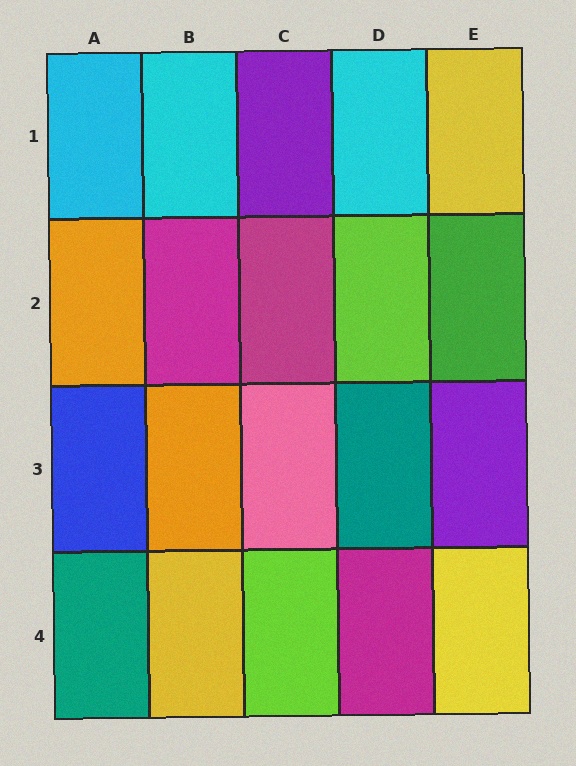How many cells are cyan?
3 cells are cyan.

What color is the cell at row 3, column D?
Teal.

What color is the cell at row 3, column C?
Pink.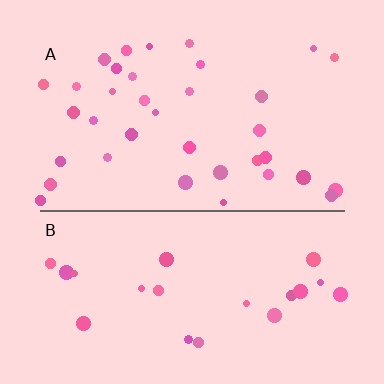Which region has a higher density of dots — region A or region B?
A (the top).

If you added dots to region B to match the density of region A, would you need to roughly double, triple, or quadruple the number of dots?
Approximately double.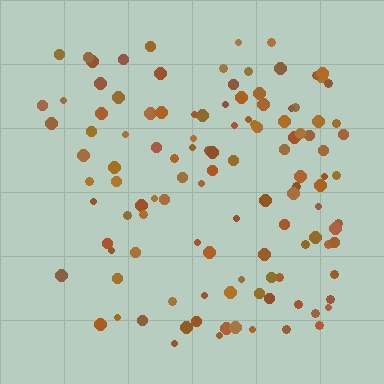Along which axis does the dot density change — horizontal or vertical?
Horizontal.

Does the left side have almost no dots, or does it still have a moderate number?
Still a moderate number, just noticeably fewer than the right.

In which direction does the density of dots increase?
From left to right, with the right side densest.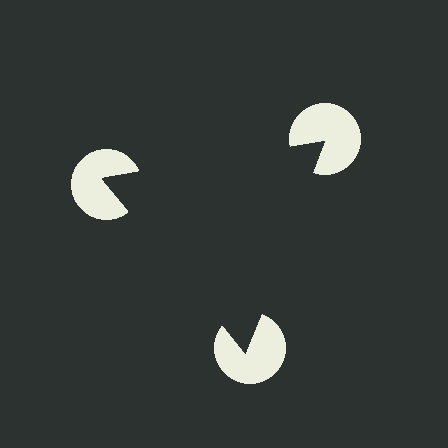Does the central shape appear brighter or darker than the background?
It typically appears slightly darker than the background, even though no actual brightness change is drawn.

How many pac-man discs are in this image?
There are 3 — one at each vertex of the illusory triangle.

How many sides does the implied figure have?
3 sides.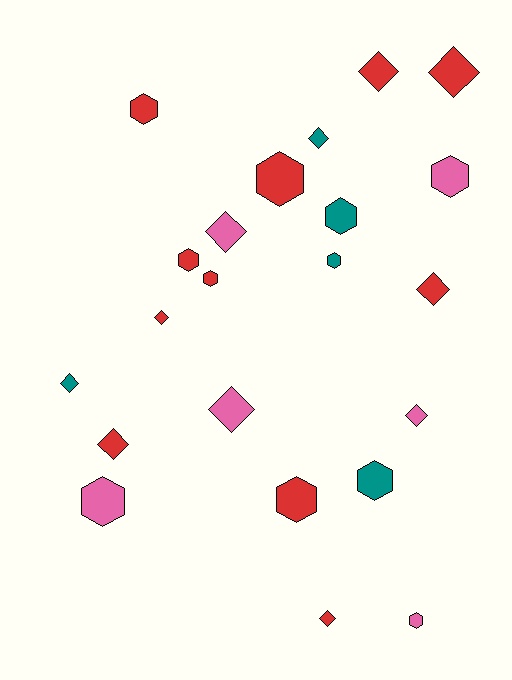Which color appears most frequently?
Red, with 11 objects.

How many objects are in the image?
There are 22 objects.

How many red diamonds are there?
There are 6 red diamonds.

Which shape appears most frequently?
Diamond, with 11 objects.